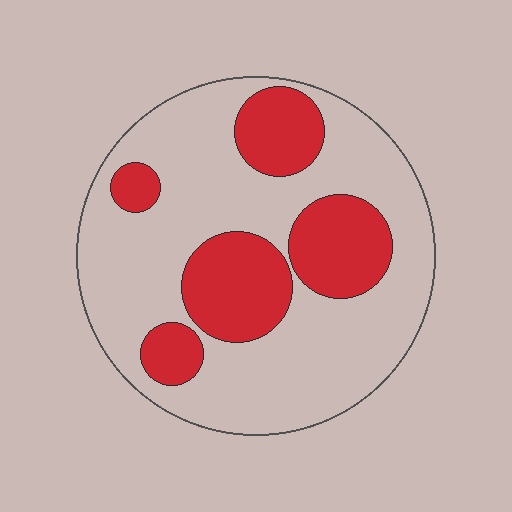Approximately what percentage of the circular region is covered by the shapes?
Approximately 30%.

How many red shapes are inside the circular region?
5.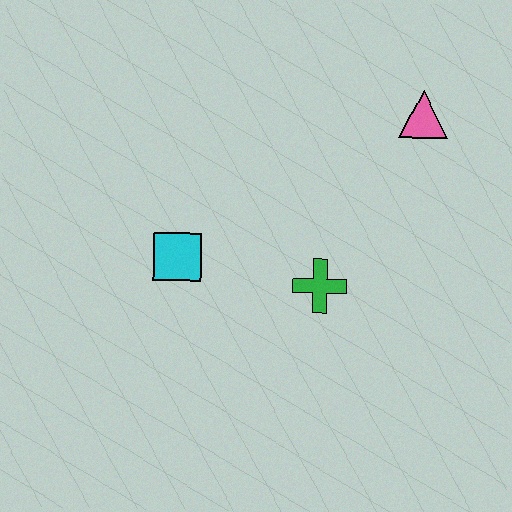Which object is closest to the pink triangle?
The green cross is closest to the pink triangle.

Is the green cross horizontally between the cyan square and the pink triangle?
Yes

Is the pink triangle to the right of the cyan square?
Yes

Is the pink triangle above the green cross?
Yes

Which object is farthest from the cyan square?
The pink triangle is farthest from the cyan square.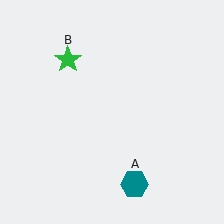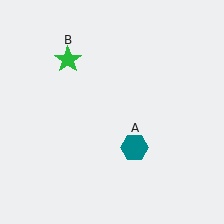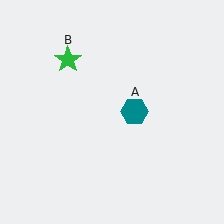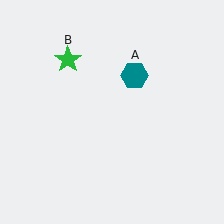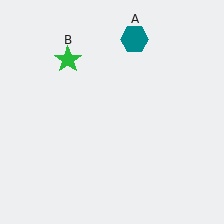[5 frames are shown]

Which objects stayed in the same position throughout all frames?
Green star (object B) remained stationary.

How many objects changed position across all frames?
1 object changed position: teal hexagon (object A).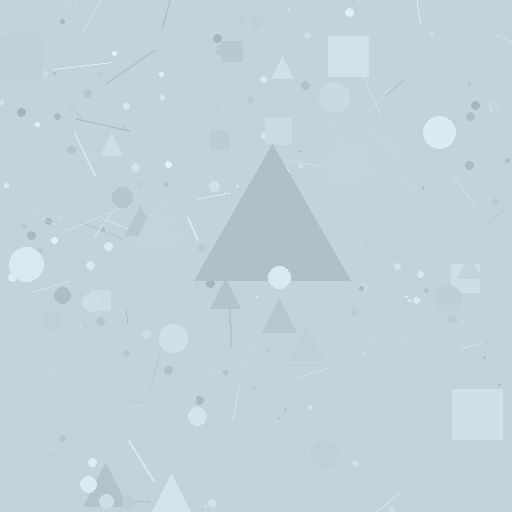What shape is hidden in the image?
A triangle is hidden in the image.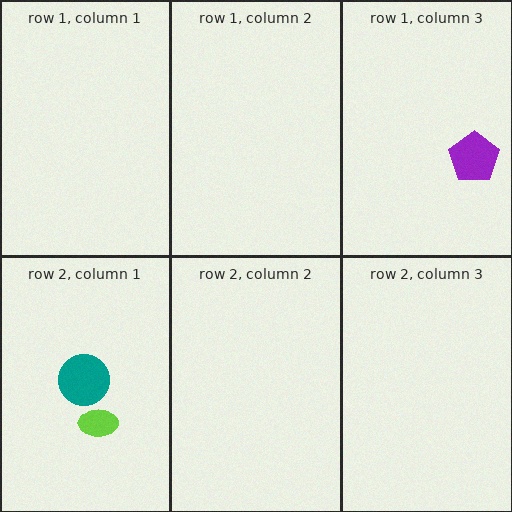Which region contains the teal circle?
The row 2, column 1 region.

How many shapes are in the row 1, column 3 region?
1.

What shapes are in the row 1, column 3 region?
The purple pentagon.